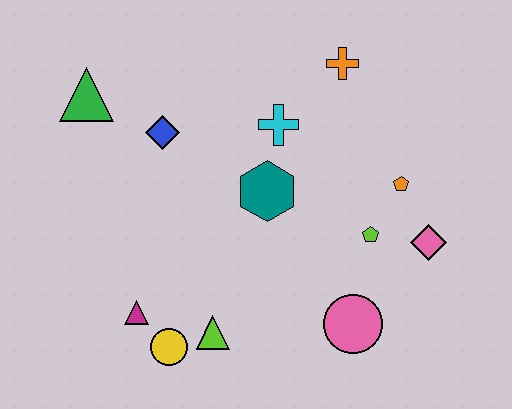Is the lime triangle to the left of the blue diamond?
No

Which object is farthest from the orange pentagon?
The green triangle is farthest from the orange pentagon.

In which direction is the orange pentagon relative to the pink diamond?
The orange pentagon is above the pink diamond.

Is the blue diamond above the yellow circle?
Yes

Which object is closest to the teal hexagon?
The cyan cross is closest to the teal hexagon.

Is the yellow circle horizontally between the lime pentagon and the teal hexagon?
No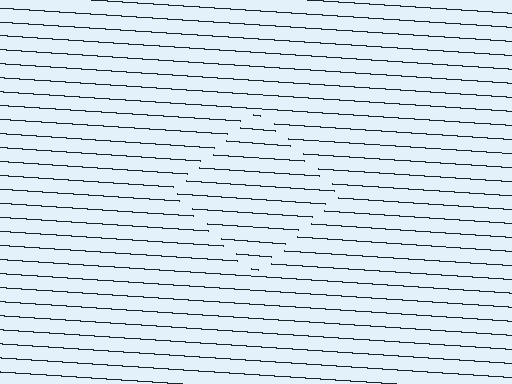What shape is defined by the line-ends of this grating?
An illusory square. The interior of the shape contains the same grating, shifted by half a period — the contour is defined by the phase discontinuity where line-ends from the inner and outer gratings abut.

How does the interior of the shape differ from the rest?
The interior of the shape contains the same grating, shifted by half a period — the contour is defined by the phase discontinuity where line-ends from the inner and outer gratings abut.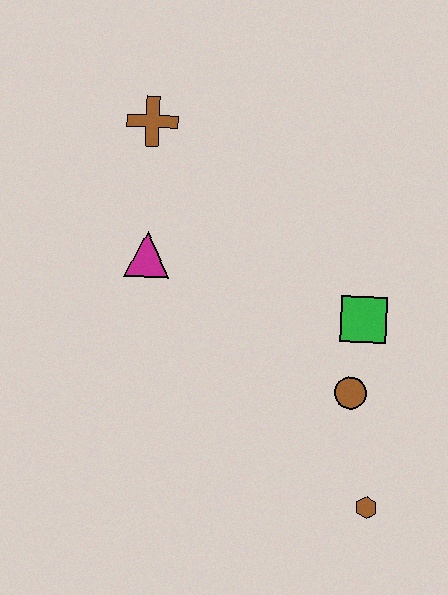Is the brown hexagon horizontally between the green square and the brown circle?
No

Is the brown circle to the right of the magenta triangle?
Yes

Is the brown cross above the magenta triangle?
Yes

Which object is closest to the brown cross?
The magenta triangle is closest to the brown cross.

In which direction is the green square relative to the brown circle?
The green square is above the brown circle.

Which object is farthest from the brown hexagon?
The brown cross is farthest from the brown hexagon.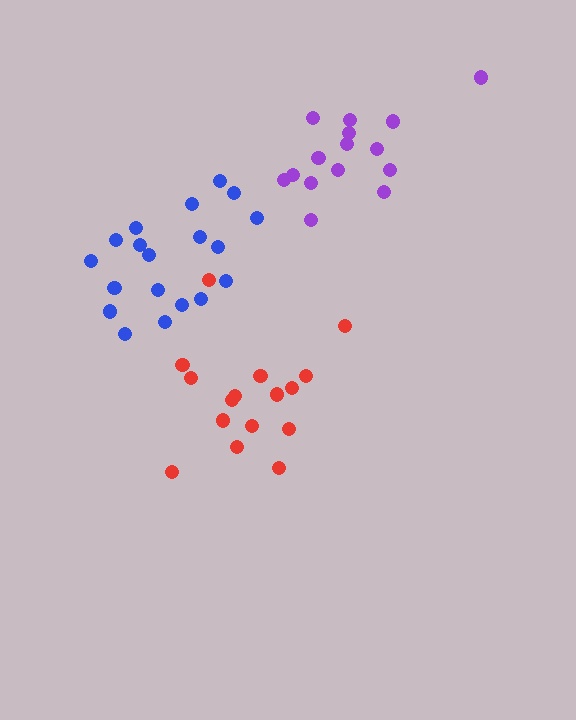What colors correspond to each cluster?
The clusters are colored: red, purple, blue.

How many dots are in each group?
Group 1: 16 dots, Group 2: 15 dots, Group 3: 19 dots (50 total).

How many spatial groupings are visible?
There are 3 spatial groupings.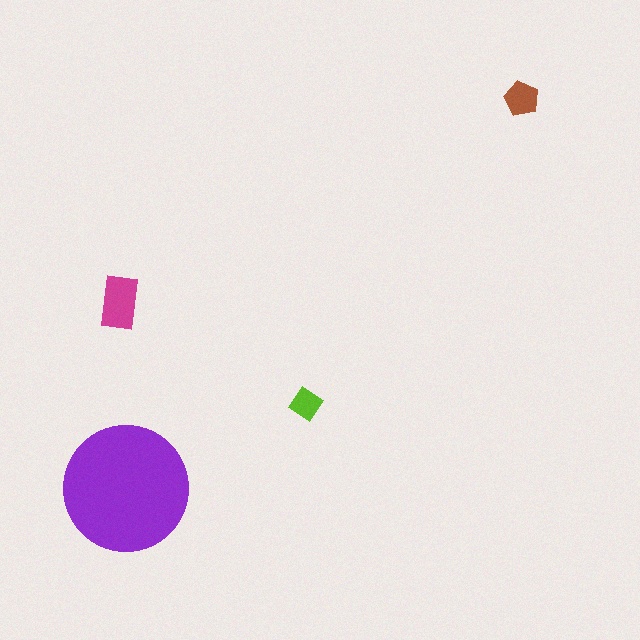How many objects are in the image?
There are 4 objects in the image.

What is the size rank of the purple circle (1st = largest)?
1st.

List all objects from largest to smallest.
The purple circle, the magenta rectangle, the brown pentagon, the lime diamond.